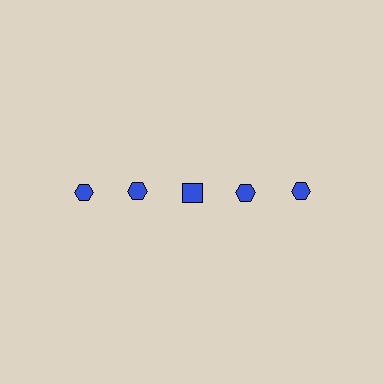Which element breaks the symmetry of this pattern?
The blue square in the top row, center column breaks the symmetry. All other shapes are blue hexagons.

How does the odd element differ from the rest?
It has a different shape: square instead of hexagon.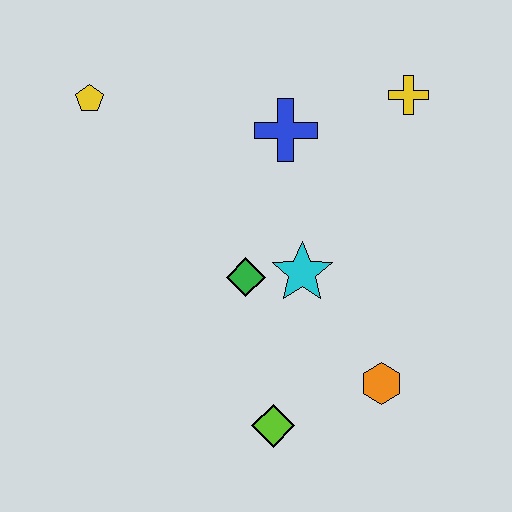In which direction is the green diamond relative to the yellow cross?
The green diamond is below the yellow cross.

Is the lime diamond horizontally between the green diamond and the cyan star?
Yes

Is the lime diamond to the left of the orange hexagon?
Yes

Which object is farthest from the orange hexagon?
The yellow pentagon is farthest from the orange hexagon.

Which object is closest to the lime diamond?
The orange hexagon is closest to the lime diamond.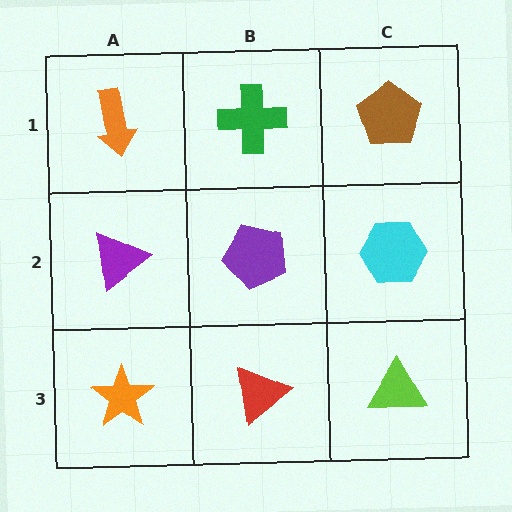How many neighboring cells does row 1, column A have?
2.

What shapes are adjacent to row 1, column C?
A cyan hexagon (row 2, column C), a green cross (row 1, column B).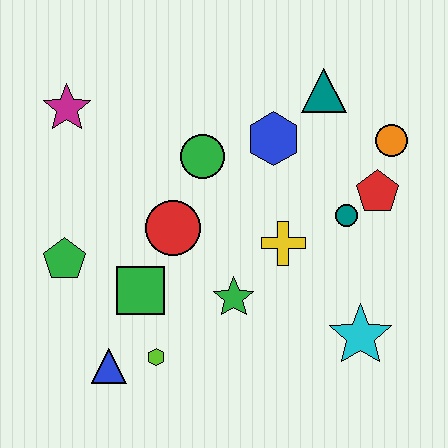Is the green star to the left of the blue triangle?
No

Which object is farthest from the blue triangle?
The orange circle is farthest from the blue triangle.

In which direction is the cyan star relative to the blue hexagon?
The cyan star is below the blue hexagon.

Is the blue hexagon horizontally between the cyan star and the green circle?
Yes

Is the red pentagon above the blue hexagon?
No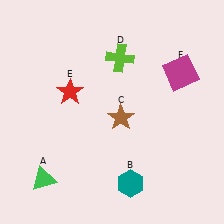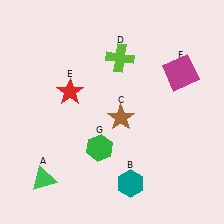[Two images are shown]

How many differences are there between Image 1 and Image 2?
There is 1 difference between the two images.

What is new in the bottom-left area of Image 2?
A green hexagon (G) was added in the bottom-left area of Image 2.